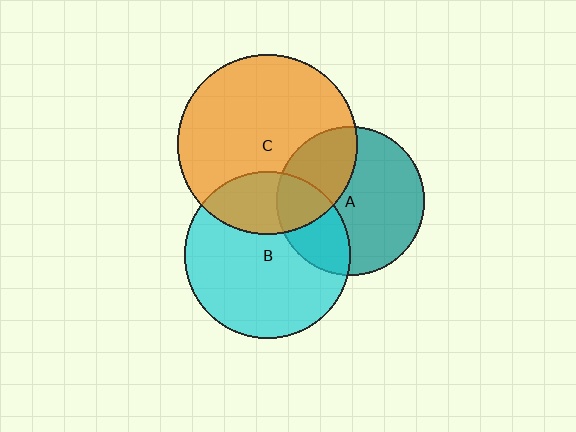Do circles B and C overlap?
Yes.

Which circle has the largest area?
Circle C (orange).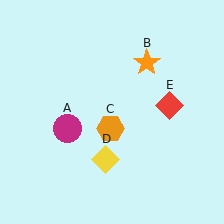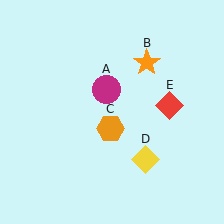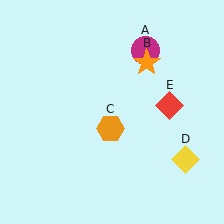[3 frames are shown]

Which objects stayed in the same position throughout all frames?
Orange star (object B) and orange hexagon (object C) and red diamond (object E) remained stationary.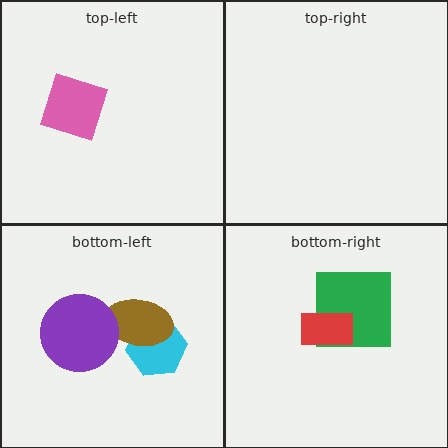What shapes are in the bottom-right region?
The green square, the red rectangle.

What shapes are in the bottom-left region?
The cyan hexagon, the brown ellipse, the purple circle.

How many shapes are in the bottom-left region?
3.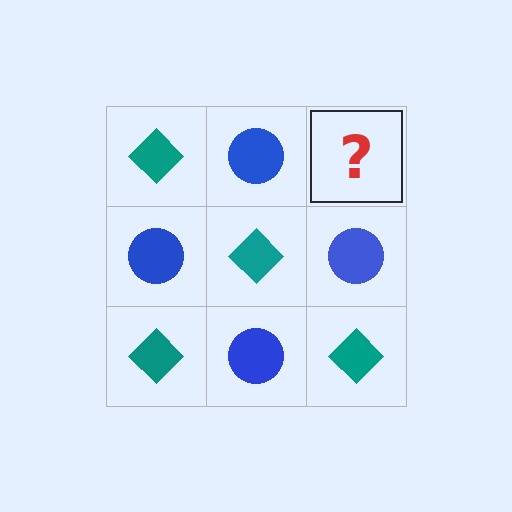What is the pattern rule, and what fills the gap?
The rule is that it alternates teal diamond and blue circle in a checkerboard pattern. The gap should be filled with a teal diamond.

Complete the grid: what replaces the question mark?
The question mark should be replaced with a teal diamond.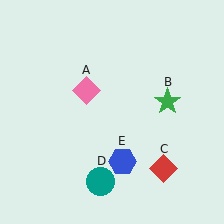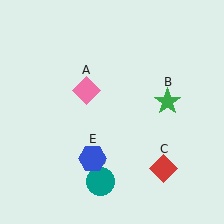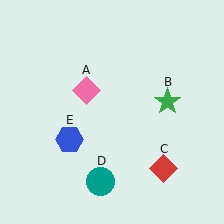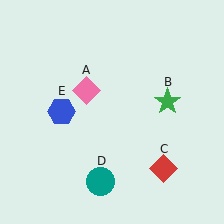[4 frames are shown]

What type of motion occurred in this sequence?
The blue hexagon (object E) rotated clockwise around the center of the scene.